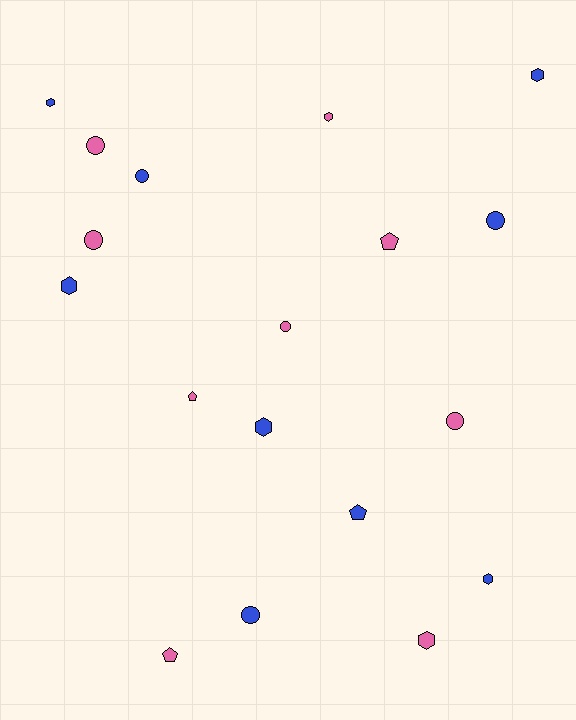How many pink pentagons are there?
There are 3 pink pentagons.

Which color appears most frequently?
Blue, with 9 objects.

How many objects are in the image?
There are 18 objects.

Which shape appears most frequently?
Circle, with 7 objects.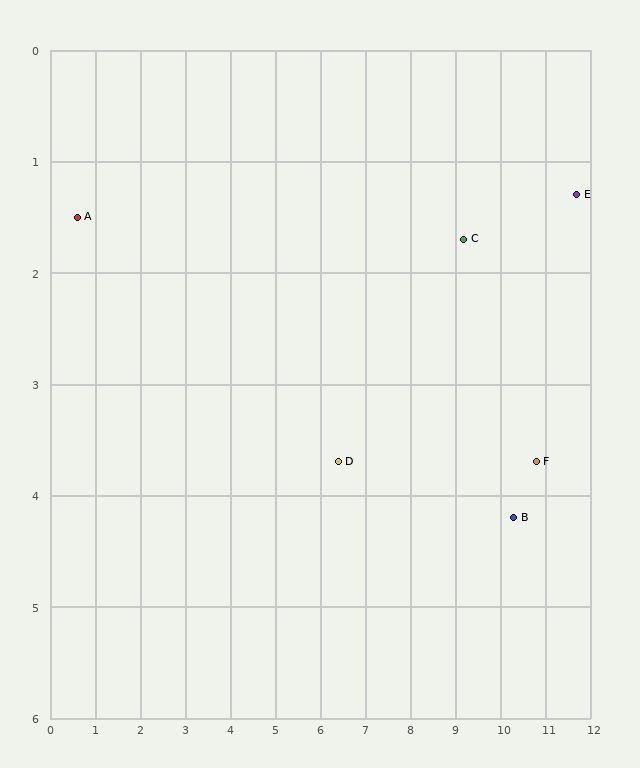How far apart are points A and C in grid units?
Points A and C are about 8.6 grid units apart.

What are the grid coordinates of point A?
Point A is at approximately (0.6, 1.5).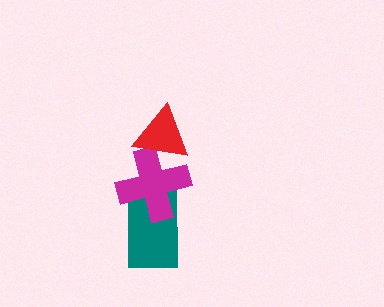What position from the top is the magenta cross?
The magenta cross is 2nd from the top.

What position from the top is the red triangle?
The red triangle is 1st from the top.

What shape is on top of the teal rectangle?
The magenta cross is on top of the teal rectangle.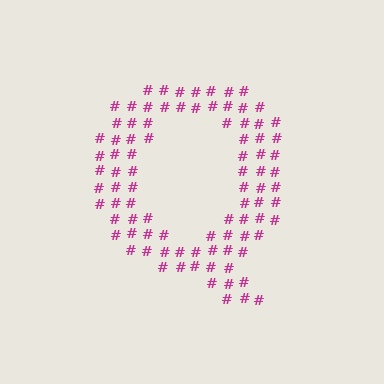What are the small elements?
The small elements are hash symbols.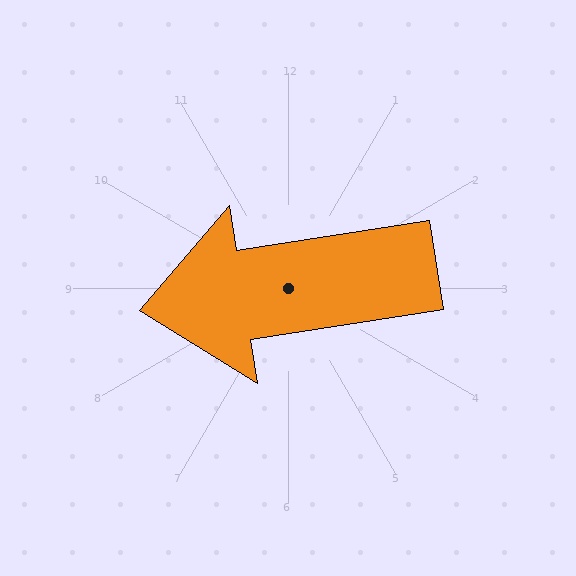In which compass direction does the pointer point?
West.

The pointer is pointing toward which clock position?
Roughly 9 o'clock.